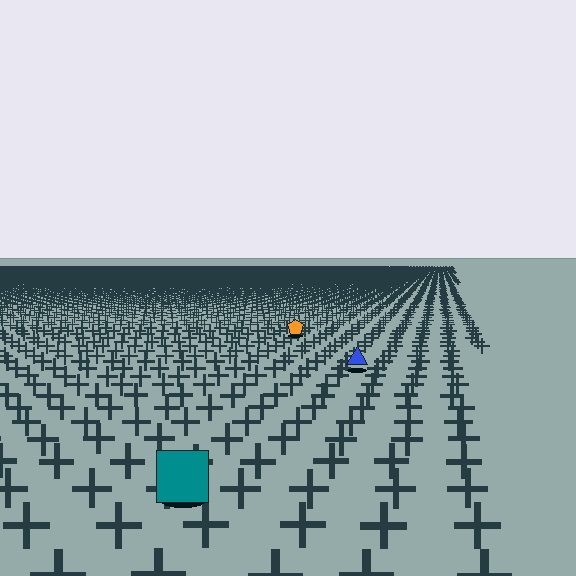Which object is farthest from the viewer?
The orange pentagon is farthest from the viewer. It appears smaller and the ground texture around it is denser.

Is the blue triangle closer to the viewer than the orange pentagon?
Yes. The blue triangle is closer — you can tell from the texture gradient: the ground texture is coarser near it.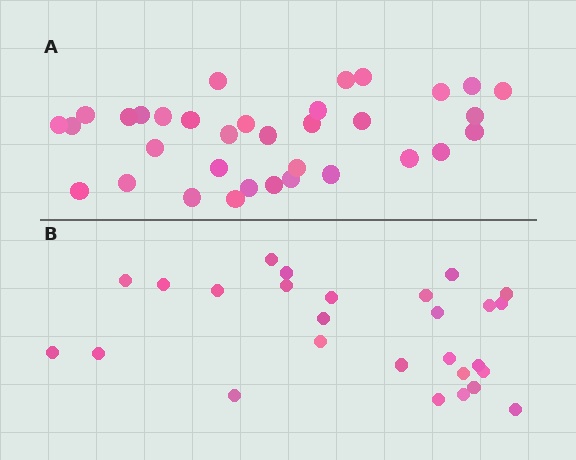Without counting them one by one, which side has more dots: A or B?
Region A (the top region) has more dots.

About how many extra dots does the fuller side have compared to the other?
Region A has roughly 8 or so more dots than region B.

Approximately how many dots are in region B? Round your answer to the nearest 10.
About 30 dots. (The exact count is 27, which rounds to 30.)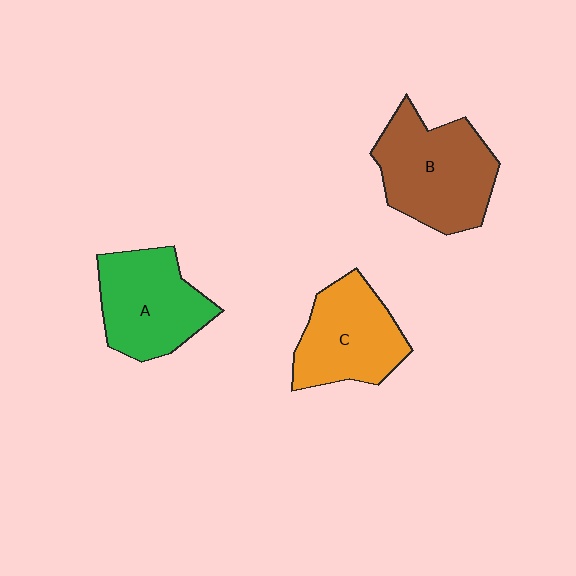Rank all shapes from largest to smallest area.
From largest to smallest: B (brown), A (green), C (orange).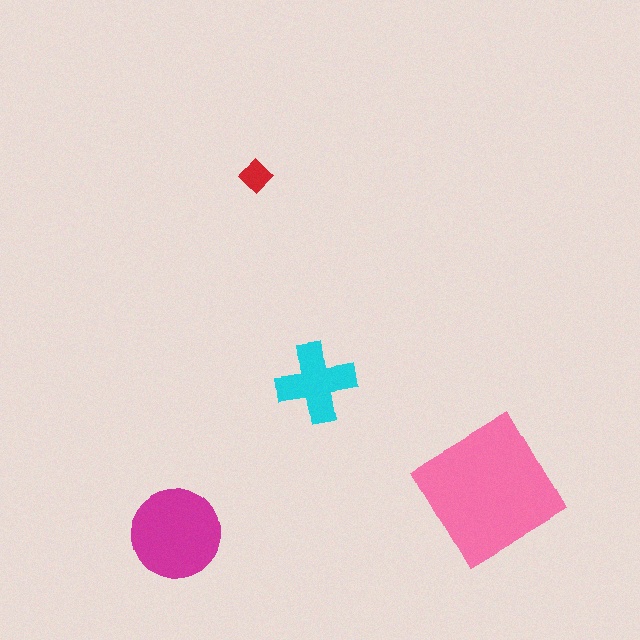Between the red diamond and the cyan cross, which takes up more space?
The cyan cross.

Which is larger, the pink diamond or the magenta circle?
The pink diamond.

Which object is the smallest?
The red diamond.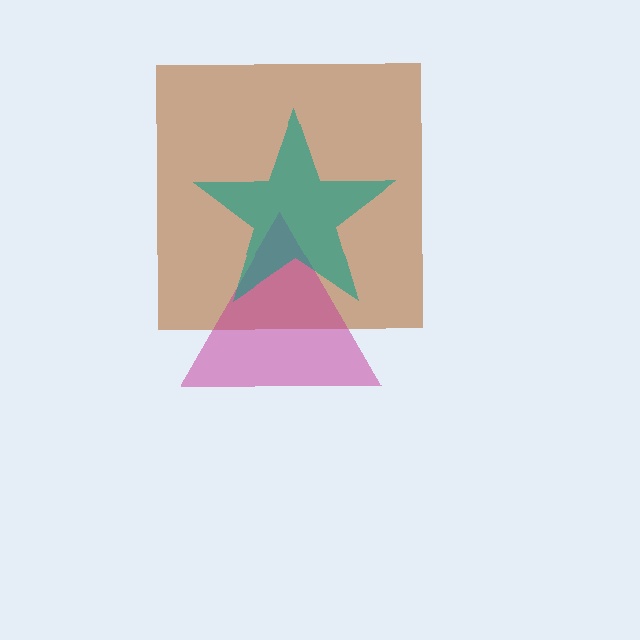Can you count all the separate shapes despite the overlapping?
Yes, there are 3 separate shapes.